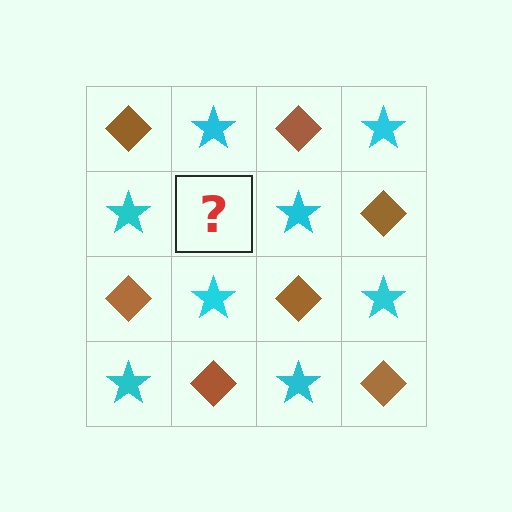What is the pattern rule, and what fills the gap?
The rule is that it alternates brown diamond and cyan star in a checkerboard pattern. The gap should be filled with a brown diamond.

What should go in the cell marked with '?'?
The missing cell should contain a brown diamond.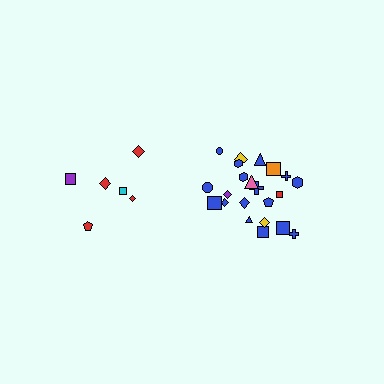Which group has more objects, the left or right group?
The right group.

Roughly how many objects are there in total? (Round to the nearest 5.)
Roughly 30 objects in total.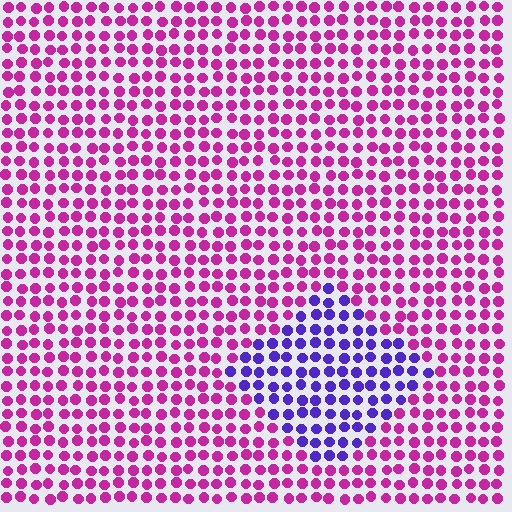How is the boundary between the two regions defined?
The boundary is defined purely by a slight shift in hue (about 58 degrees). Spacing, size, and orientation are identical on both sides.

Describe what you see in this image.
The image is filled with small magenta elements in a uniform arrangement. A diamond-shaped region is visible where the elements are tinted to a slightly different hue, forming a subtle color boundary.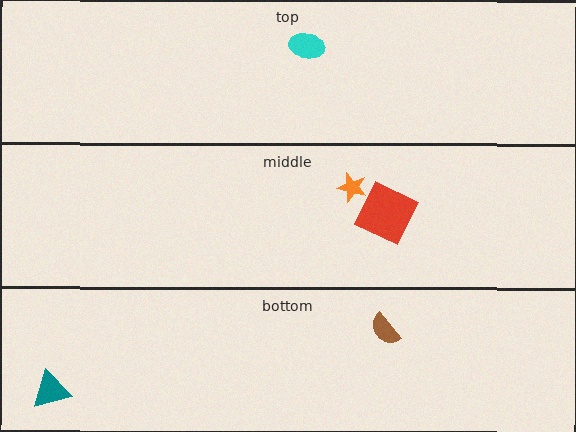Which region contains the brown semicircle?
The bottom region.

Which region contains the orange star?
The middle region.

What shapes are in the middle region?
The red square, the orange star.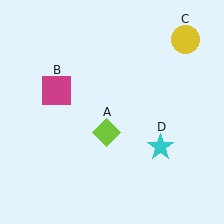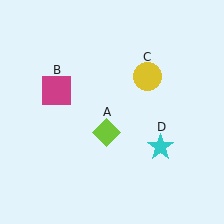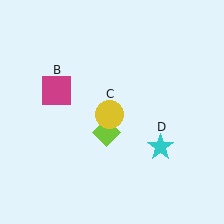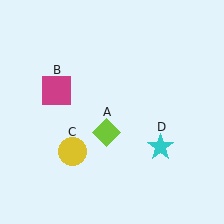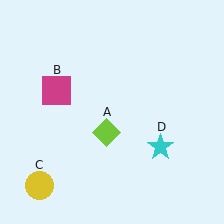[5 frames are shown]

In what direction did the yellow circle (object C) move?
The yellow circle (object C) moved down and to the left.